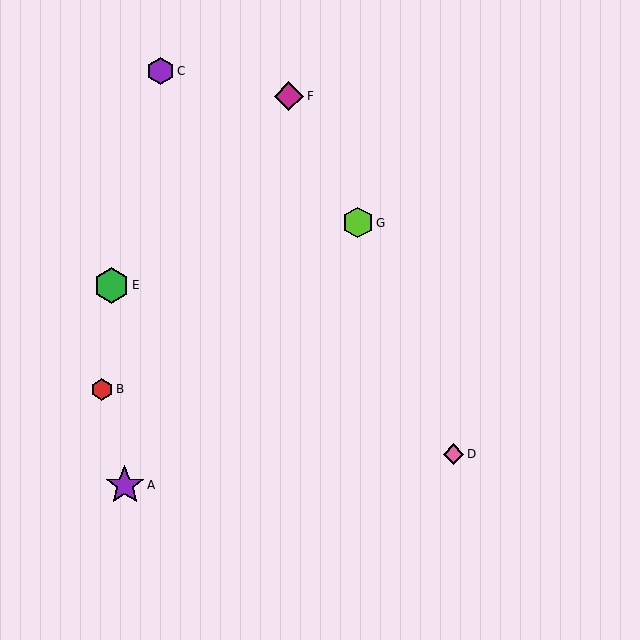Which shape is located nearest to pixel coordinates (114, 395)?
The red hexagon (labeled B) at (102, 389) is nearest to that location.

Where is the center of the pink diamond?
The center of the pink diamond is at (454, 454).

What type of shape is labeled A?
Shape A is a purple star.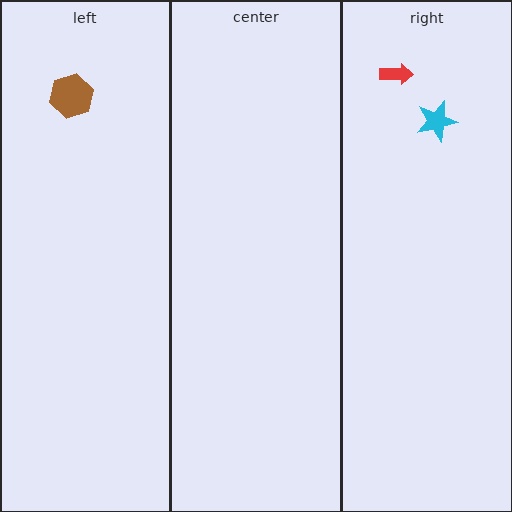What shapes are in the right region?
The red arrow, the cyan star.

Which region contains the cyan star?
The right region.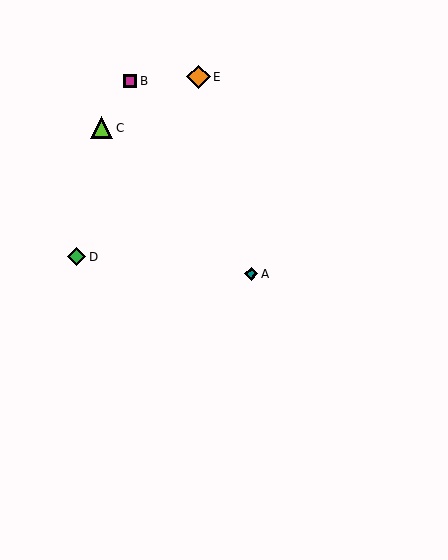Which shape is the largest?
The orange diamond (labeled E) is the largest.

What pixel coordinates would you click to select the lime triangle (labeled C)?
Click at (102, 128) to select the lime triangle C.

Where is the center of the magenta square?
The center of the magenta square is at (130, 81).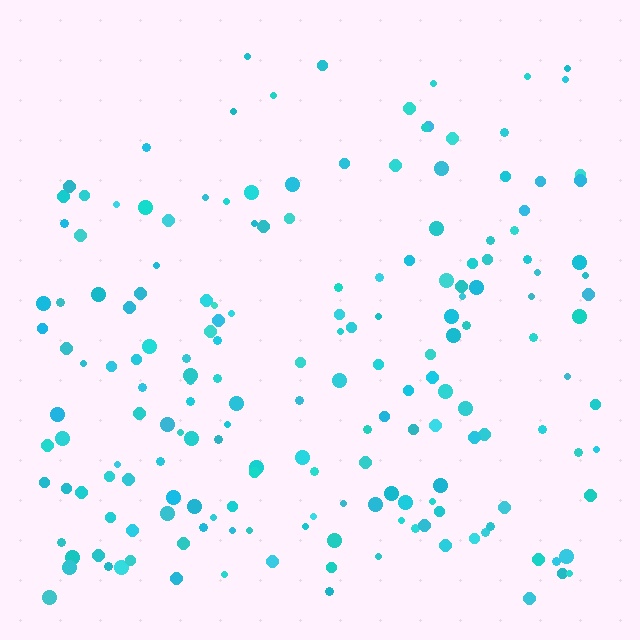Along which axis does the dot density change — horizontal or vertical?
Vertical.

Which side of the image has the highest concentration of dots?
The bottom.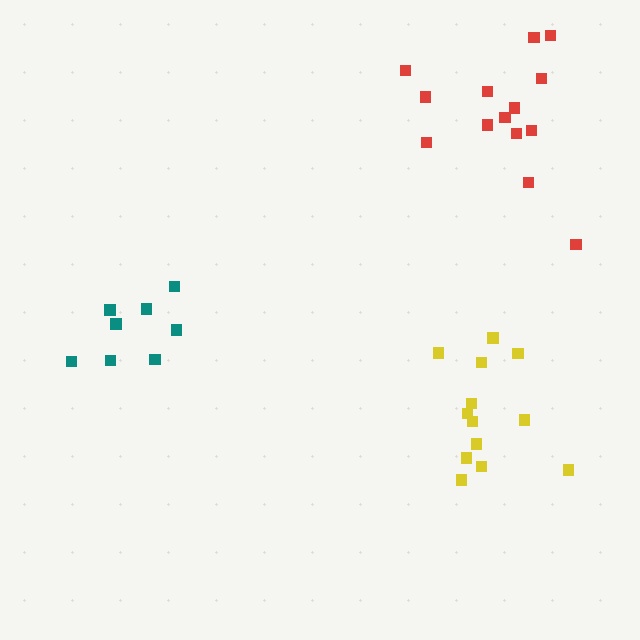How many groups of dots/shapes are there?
There are 3 groups.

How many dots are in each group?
Group 1: 8 dots, Group 2: 13 dots, Group 3: 14 dots (35 total).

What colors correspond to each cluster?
The clusters are colored: teal, yellow, red.